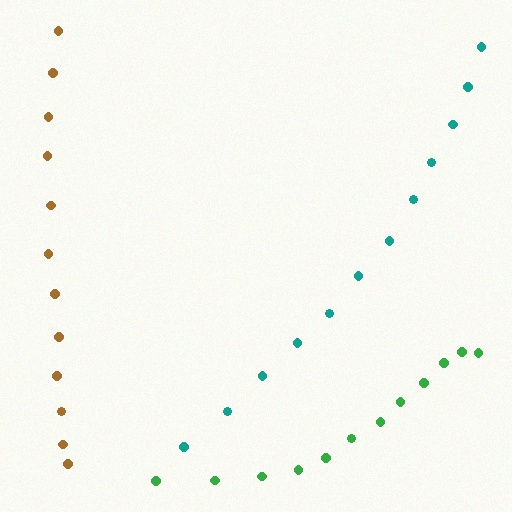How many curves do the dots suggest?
There are 3 distinct paths.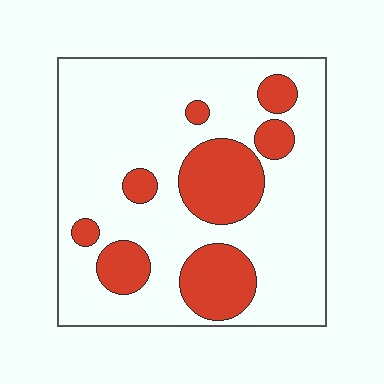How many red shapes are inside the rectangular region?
8.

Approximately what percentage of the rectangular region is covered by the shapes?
Approximately 25%.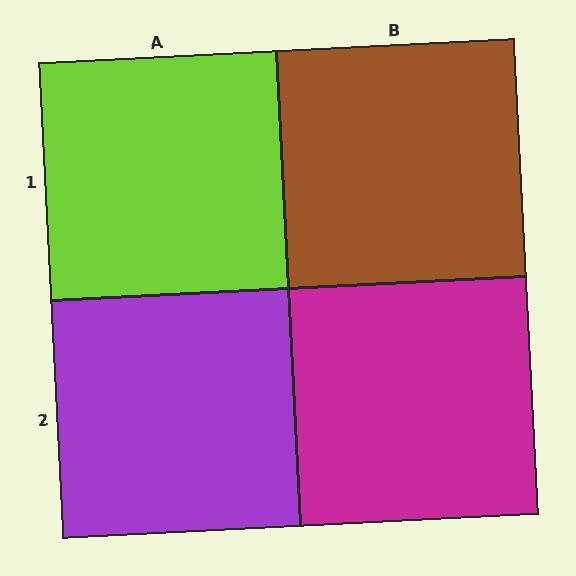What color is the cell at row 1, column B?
Brown.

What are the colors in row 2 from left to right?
Purple, magenta.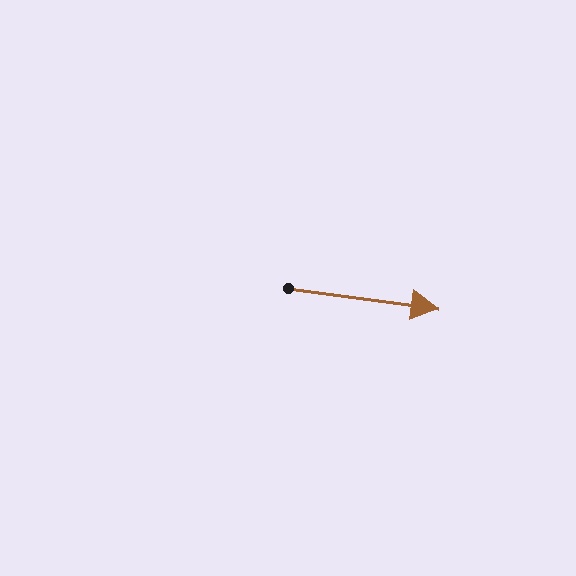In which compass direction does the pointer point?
East.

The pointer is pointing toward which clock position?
Roughly 3 o'clock.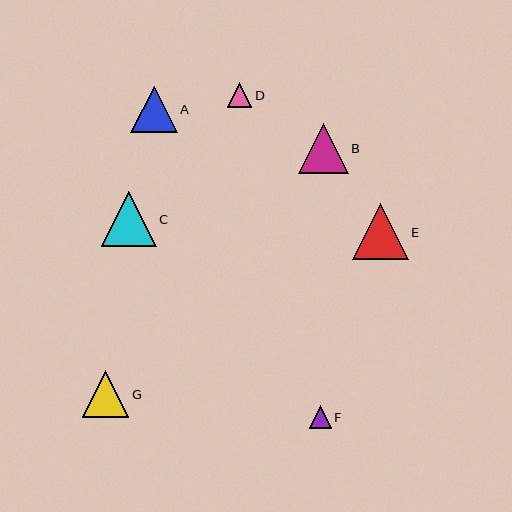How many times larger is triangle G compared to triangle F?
Triangle G is approximately 2.1 times the size of triangle F.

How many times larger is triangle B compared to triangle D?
Triangle B is approximately 2.0 times the size of triangle D.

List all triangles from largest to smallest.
From largest to smallest: E, C, B, G, A, D, F.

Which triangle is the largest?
Triangle E is the largest with a size of approximately 56 pixels.